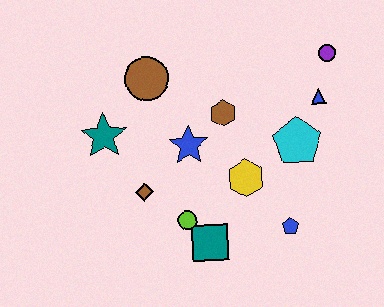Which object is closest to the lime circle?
The teal square is closest to the lime circle.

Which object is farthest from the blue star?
The purple circle is farthest from the blue star.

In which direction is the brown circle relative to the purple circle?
The brown circle is to the left of the purple circle.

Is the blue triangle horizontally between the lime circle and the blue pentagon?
No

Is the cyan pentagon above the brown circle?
No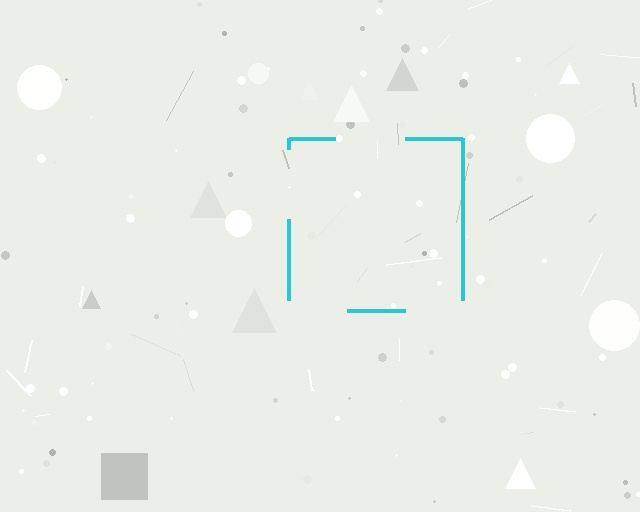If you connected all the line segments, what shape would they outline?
They would outline a square.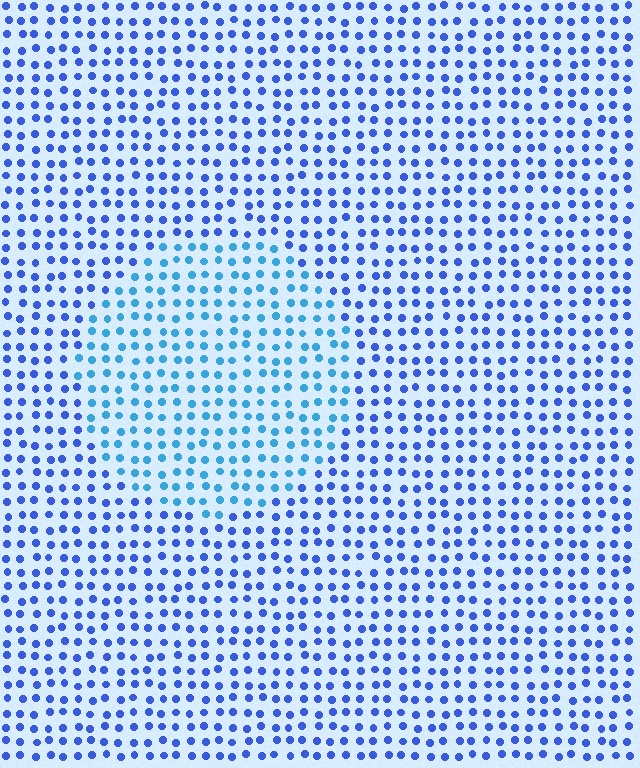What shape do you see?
I see a circle.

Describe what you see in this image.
The image is filled with small blue elements in a uniform arrangement. A circle-shaped region is visible where the elements are tinted to a slightly different hue, forming a subtle color boundary.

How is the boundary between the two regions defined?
The boundary is defined purely by a slight shift in hue (about 28 degrees). Spacing, size, and orientation are identical on both sides.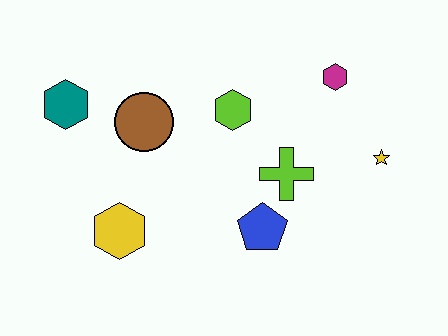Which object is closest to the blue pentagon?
The lime cross is closest to the blue pentagon.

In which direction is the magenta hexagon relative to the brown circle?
The magenta hexagon is to the right of the brown circle.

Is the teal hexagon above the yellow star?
Yes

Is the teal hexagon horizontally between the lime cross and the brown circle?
No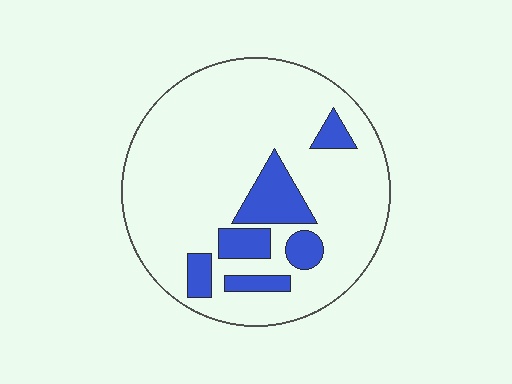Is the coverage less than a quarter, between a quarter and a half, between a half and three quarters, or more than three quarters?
Less than a quarter.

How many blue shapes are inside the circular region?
6.